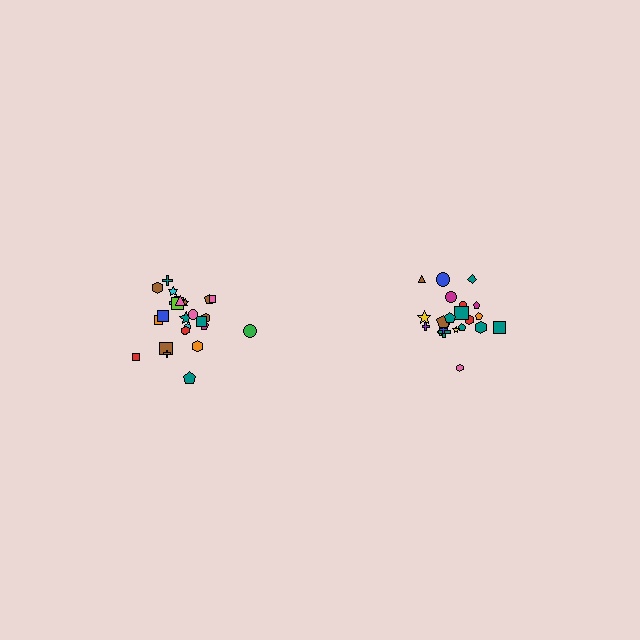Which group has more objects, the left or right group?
The left group.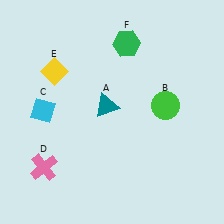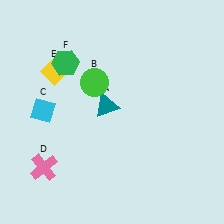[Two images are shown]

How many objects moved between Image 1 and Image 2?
2 objects moved between the two images.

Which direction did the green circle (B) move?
The green circle (B) moved left.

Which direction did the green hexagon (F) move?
The green hexagon (F) moved left.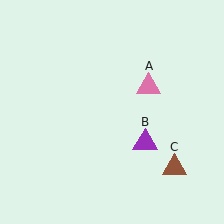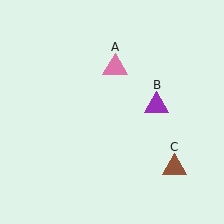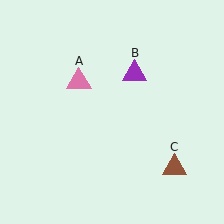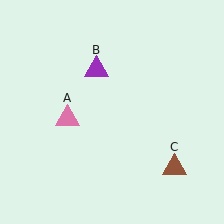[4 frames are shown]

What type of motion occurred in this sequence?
The pink triangle (object A), purple triangle (object B) rotated counterclockwise around the center of the scene.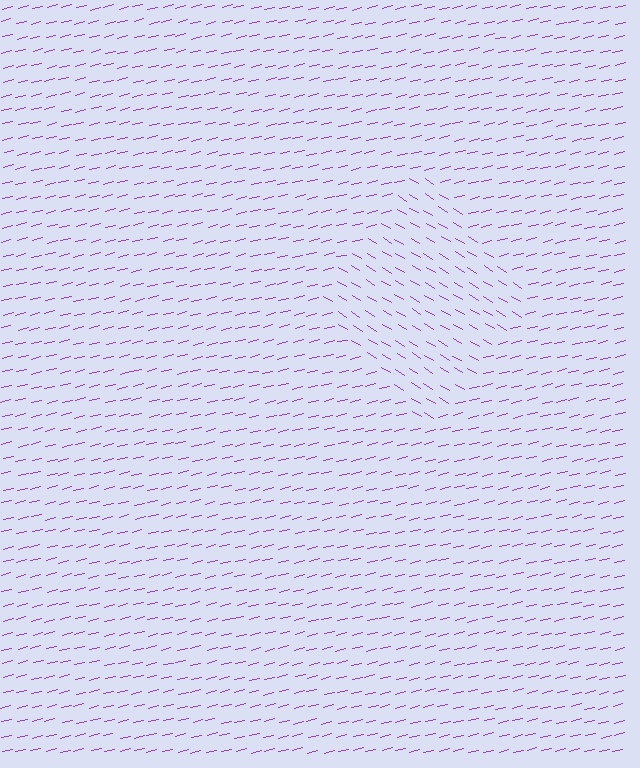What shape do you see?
I see a diamond.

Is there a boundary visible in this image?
Yes, there is a texture boundary formed by a change in line orientation.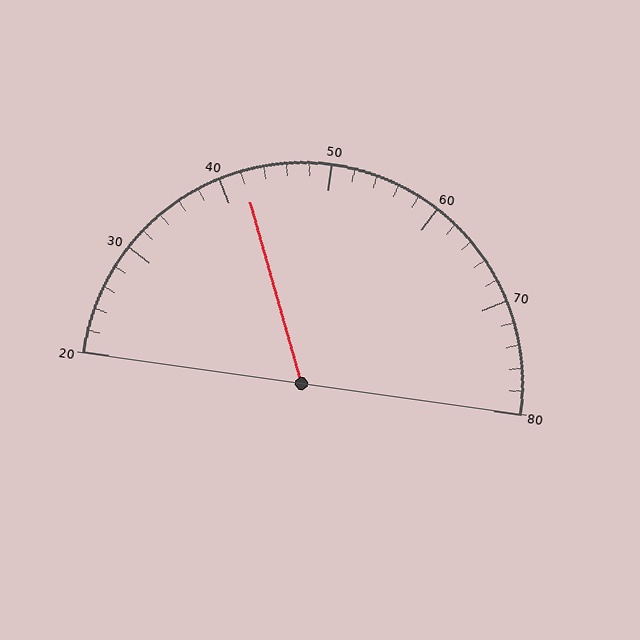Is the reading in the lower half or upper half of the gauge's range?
The reading is in the lower half of the range (20 to 80).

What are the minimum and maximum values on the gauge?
The gauge ranges from 20 to 80.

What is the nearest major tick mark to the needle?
The nearest major tick mark is 40.